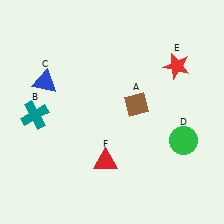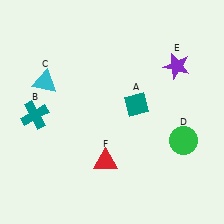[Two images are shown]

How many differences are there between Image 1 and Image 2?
There are 3 differences between the two images.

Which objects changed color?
A changed from brown to teal. C changed from blue to cyan. E changed from red to purple.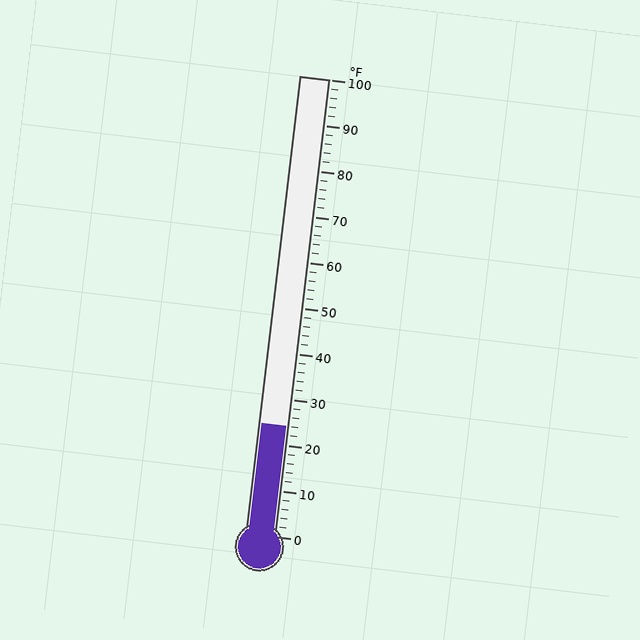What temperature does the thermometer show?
The thermometer shows approximately 24°F.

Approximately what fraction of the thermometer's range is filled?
The thermometer is filled to approximately 25% of its range.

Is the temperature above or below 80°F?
The temperature is below 80°F.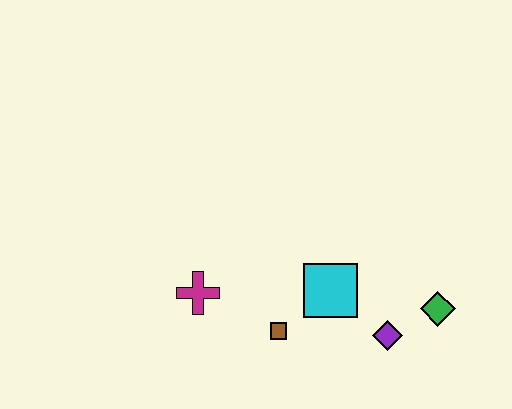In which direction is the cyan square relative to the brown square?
The cyan square is to the right of the brown square.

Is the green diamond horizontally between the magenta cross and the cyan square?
No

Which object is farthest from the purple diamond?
The magenta cross is farthest from the purple diamond.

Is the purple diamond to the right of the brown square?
Yes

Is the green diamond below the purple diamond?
No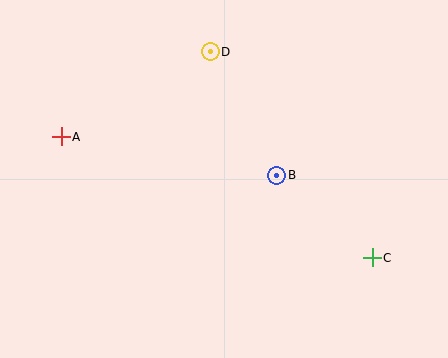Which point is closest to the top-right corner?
Point D is closest to the top-right corner.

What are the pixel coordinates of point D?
Point D is at (210, 52).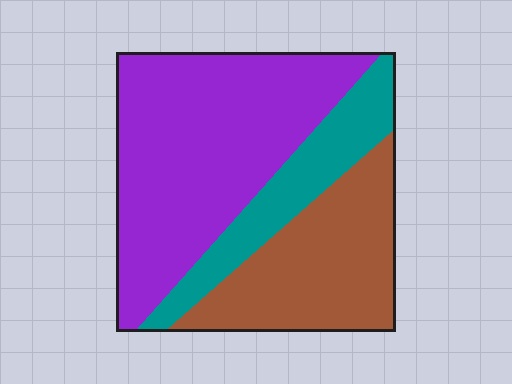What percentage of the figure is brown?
Brown takes up about one third (1/3) of the figure.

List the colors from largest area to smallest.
From largest to smallest: purple, brown, teal.